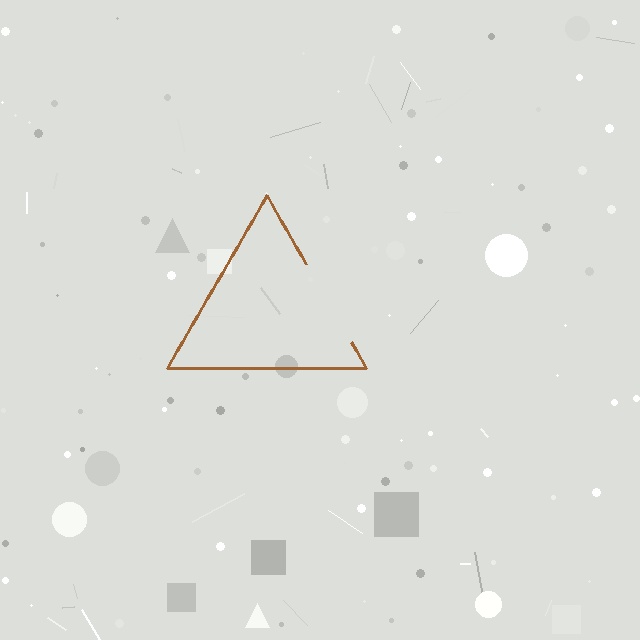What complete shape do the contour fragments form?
The contour fragments form a triangle.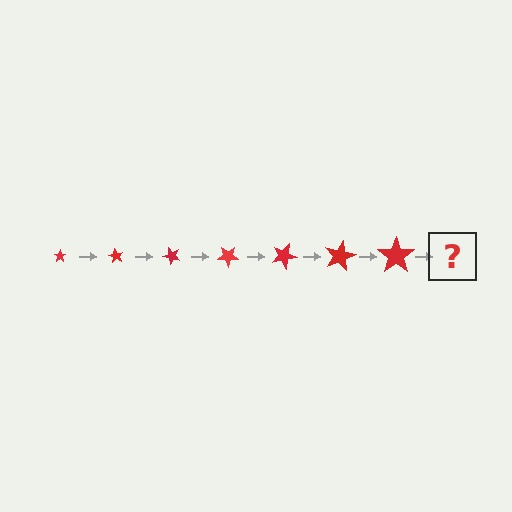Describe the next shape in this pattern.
It should be a star, larger than the previous one and rotated 420 degrees from the start.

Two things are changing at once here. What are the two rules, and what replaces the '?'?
The two rules are that the star grows larger each step and it rotates 60 degrees each step. The '?' should be a star, larger than the previous one and rotated 420 degrees from the start.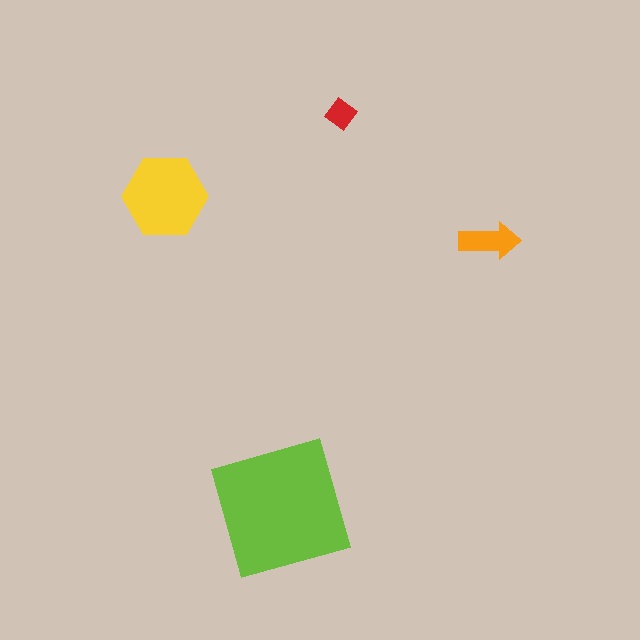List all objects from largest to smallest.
The lime square, the yellow hexagon, the orange arrow, the red diamond.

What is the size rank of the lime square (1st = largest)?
1st.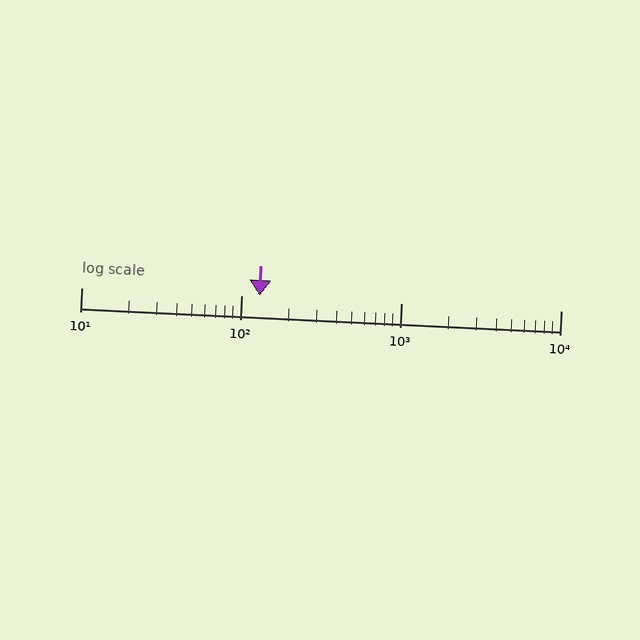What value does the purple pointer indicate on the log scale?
The pointer indicates approximately 130.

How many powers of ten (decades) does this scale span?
The scale spans 3 decades, from 10 to 10000.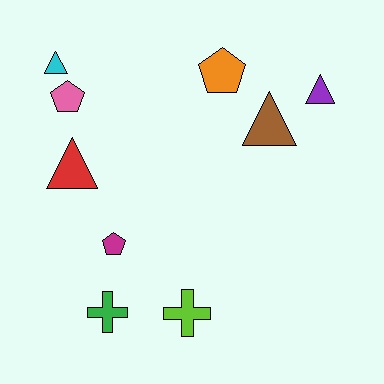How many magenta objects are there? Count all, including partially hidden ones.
There is 1 magenta object.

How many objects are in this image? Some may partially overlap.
There are 9 objects.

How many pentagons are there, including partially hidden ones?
There are 3 pentagons.